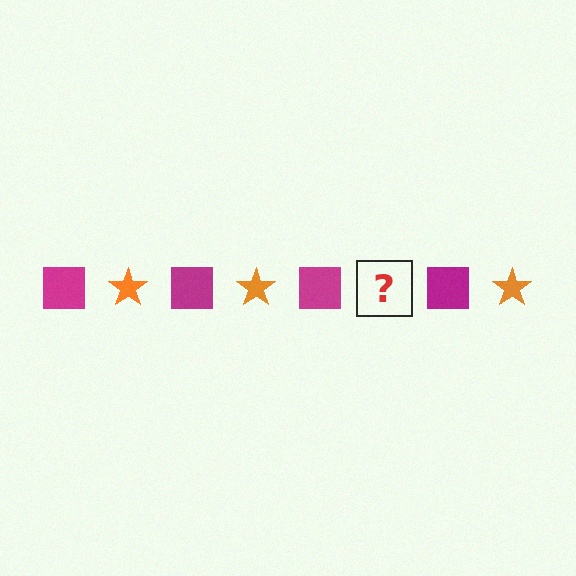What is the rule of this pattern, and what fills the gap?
The rule is that the pattern alternates between magenta square and orange star. The gap should be filled with an orange star.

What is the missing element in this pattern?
The missing element is an orange star.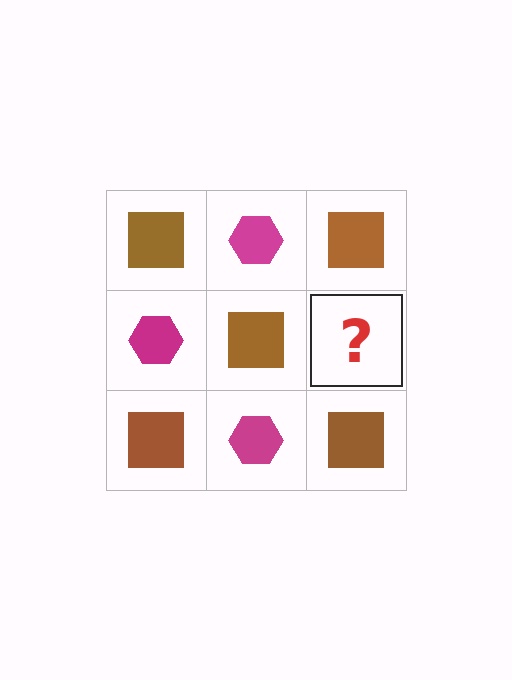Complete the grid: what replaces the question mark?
The question mark should be replaced with a magenta hexagon.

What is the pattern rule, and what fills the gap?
The rule is that it alternates brown square and magenta hexagon in a checkerboard pattern. The gap should be filled with a magenta hexagon.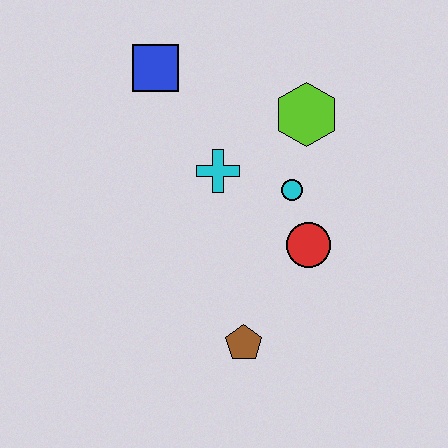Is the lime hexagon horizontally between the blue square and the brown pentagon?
No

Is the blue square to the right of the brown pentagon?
No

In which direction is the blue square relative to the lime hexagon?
The blue square is to the left of the lime hexagon.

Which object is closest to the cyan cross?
The cyan circle is closest to the cyan cross.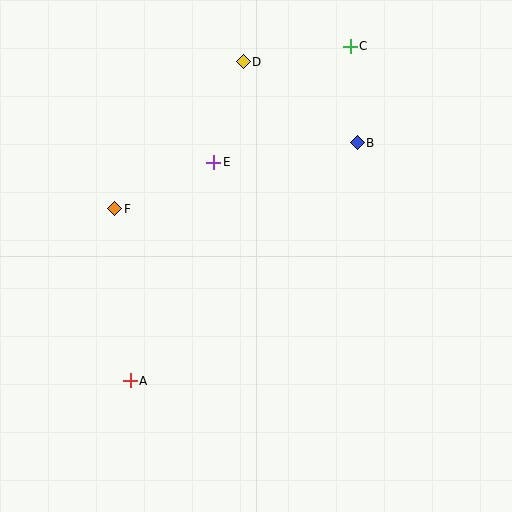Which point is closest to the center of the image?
Point E at (214, 162) is closest to the center.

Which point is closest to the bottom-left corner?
Point A is closest to the bottom-left corner.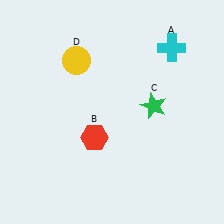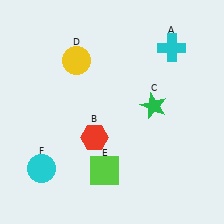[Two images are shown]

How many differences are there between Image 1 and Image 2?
There are 2 differences between the two images.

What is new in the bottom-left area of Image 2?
A lime square (E) was added in the bottom-left area of Image 2.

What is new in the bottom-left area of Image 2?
A cyan circle (F) was added in the bottom-left area of Image 2.